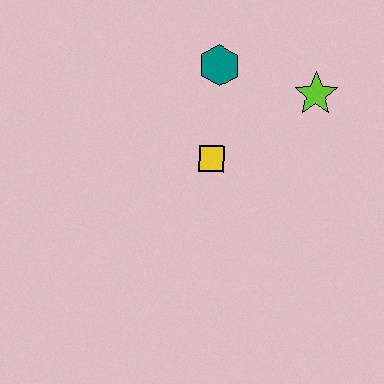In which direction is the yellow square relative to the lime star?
The yellow square is to the left of the lime star.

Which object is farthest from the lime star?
The yellow square is farthest from the lime star.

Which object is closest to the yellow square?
The teal hexagon is closest to the yellow square.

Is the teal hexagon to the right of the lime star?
No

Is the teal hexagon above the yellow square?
Yes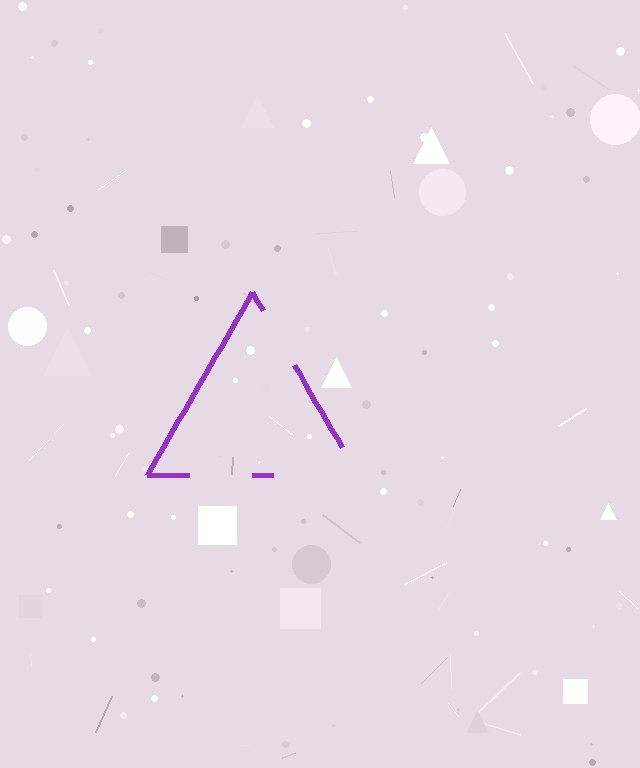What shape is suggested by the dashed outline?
The dashed outline suggests a triangle.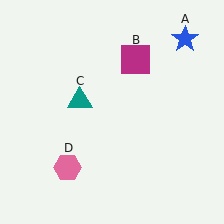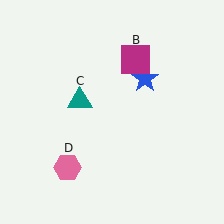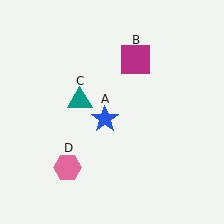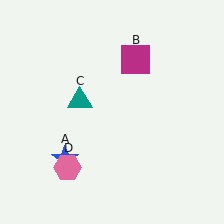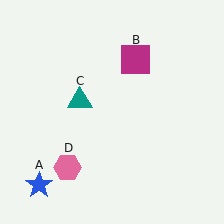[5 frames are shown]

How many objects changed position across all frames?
1 object changed position: blue star (object A).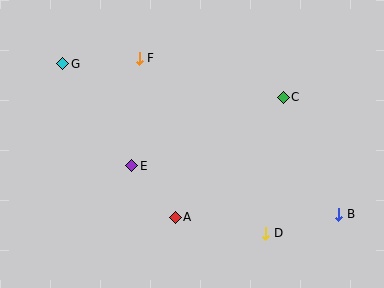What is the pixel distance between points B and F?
The distance between B and F is 253 pixels.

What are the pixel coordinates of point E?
Point E is at (132, 166).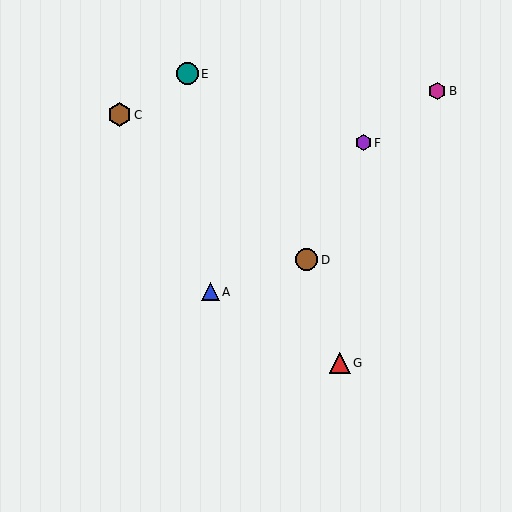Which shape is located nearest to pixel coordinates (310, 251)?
The brown circle (labeled D) at (307, 260) is nearest to that location.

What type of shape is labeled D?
Shape D is a brown circle.